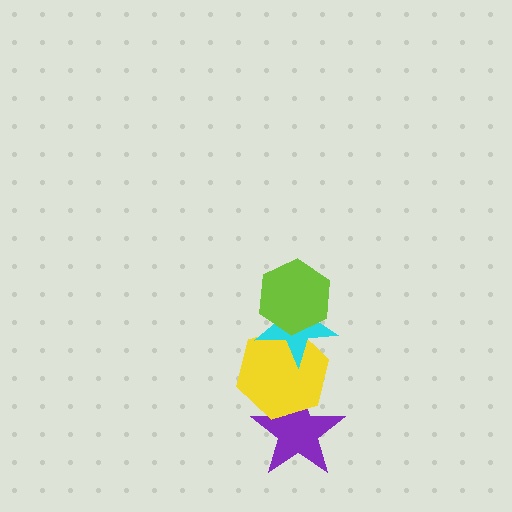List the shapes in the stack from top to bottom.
From top to bottom: the lime hexagon, the cyan star, the yellow hexagon, the purple star.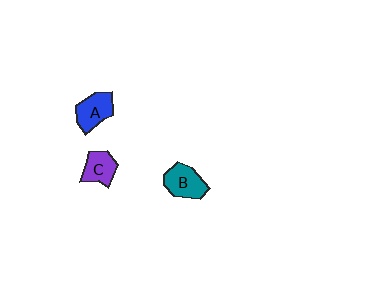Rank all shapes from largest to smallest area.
From largest to smallest: B (teal), A (blue), C (purple).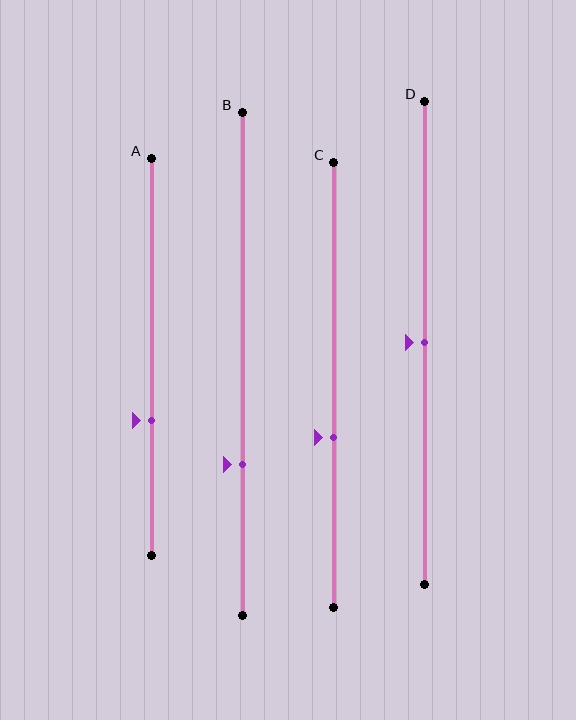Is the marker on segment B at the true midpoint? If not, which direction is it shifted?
No, the marker on segment B is shifted downward by about 20% of the segment length.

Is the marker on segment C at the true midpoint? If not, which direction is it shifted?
No, the marker on segment C is shifted downward by about 12% of the segment length.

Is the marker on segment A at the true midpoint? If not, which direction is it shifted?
No, the marker on segment A is shifted downward by about 16% of the segment length.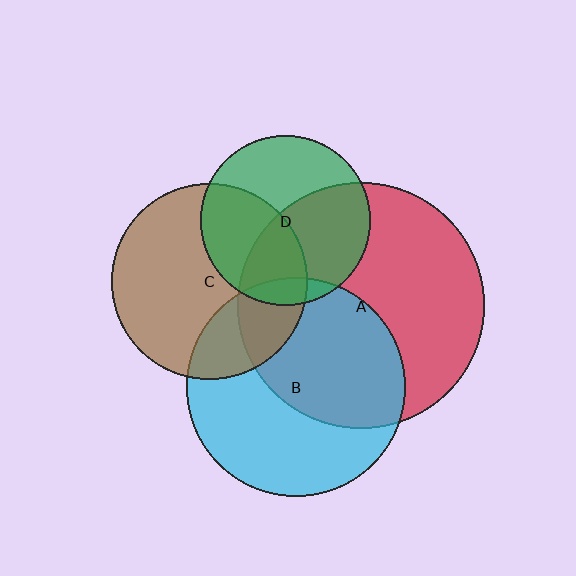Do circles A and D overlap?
Yes.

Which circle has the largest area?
Circle A (red).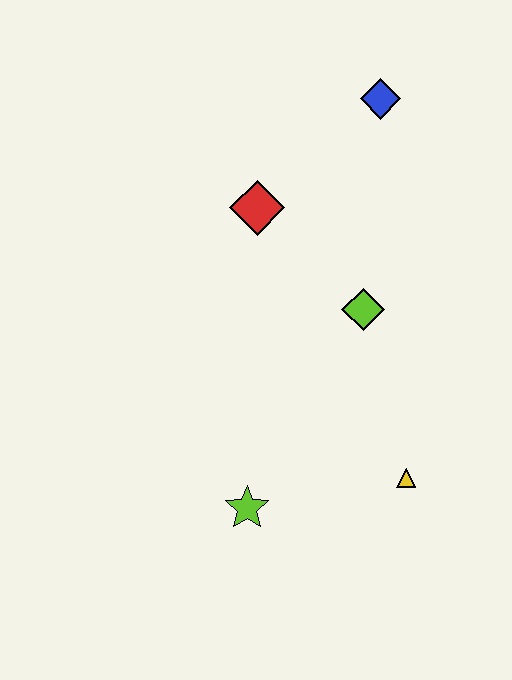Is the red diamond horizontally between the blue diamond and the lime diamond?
No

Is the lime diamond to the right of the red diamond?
Yes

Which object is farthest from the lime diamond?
The lime star is farthest from the lime diamond.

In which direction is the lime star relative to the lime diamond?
The lime star is below the lime diamond.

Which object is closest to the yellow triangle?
The lime star is closest to the yellow triangle.